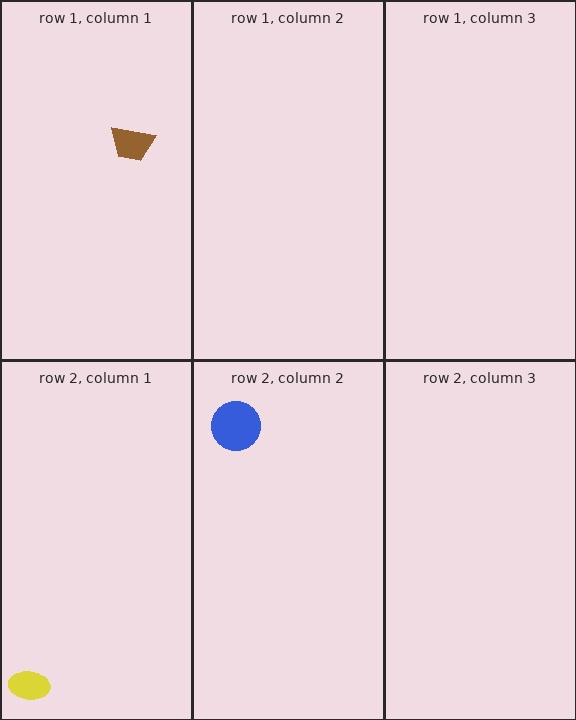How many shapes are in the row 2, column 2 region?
1.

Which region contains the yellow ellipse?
The row 2, column 1 region.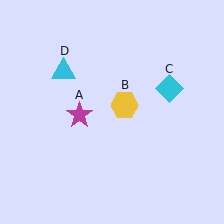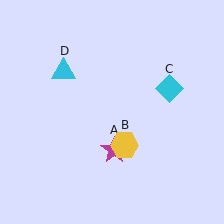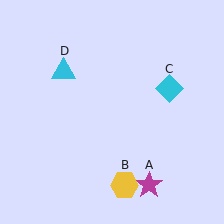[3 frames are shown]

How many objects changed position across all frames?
2 objects changed position: magenta star (object A), yellow hexagon (object B).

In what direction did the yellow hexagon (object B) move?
The yellow hexagon (object B) moved down.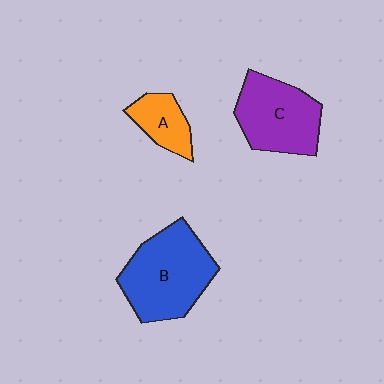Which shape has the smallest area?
Shape A (orange).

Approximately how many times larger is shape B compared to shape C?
Approximately 1.2 times.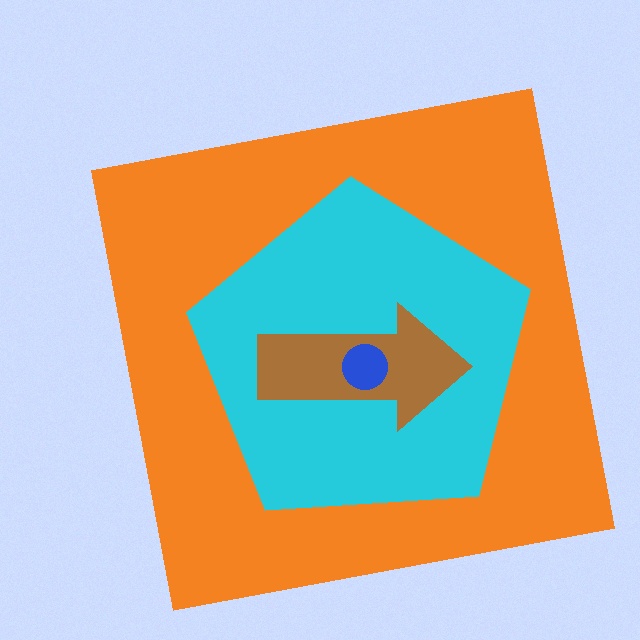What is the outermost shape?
The orange square.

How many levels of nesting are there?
4.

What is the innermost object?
The blue circle.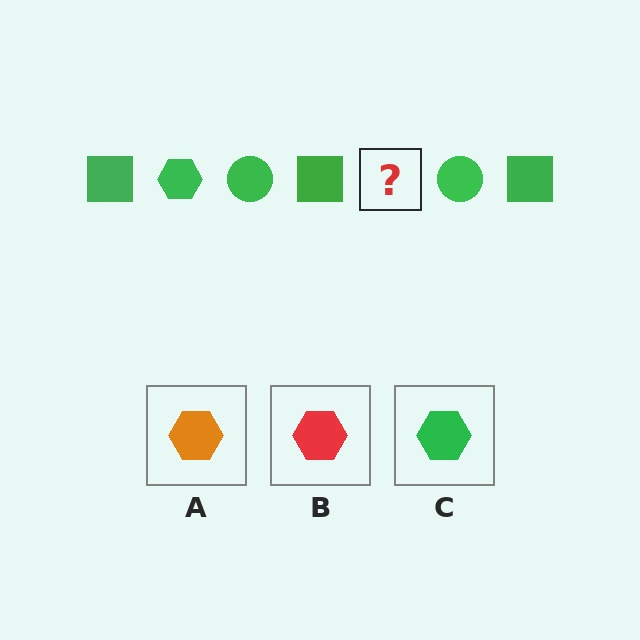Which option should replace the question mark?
Option C.